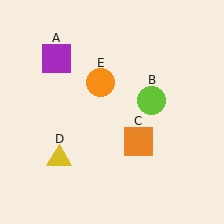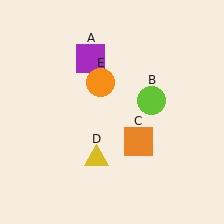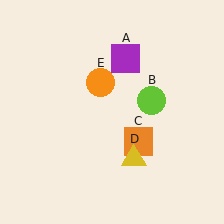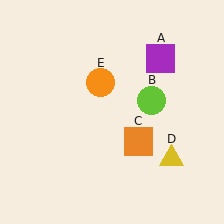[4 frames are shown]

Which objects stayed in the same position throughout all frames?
Lime circle (object B) and orange square (object C) and orange circle (object E) remained stationary.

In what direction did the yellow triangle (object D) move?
The yellow triangle (object D) moved right.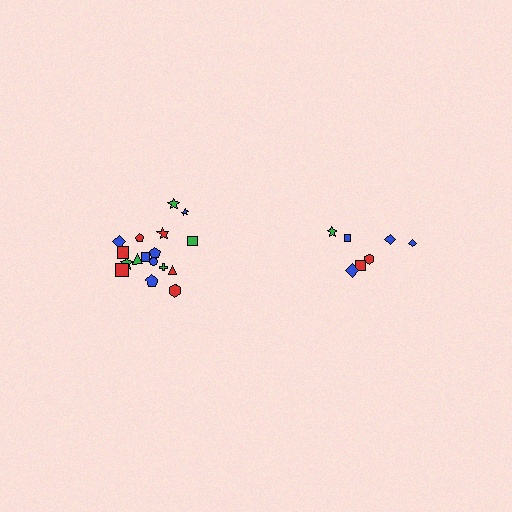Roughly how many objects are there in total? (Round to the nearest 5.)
Roughly 25 objects in total.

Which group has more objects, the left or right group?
The left group.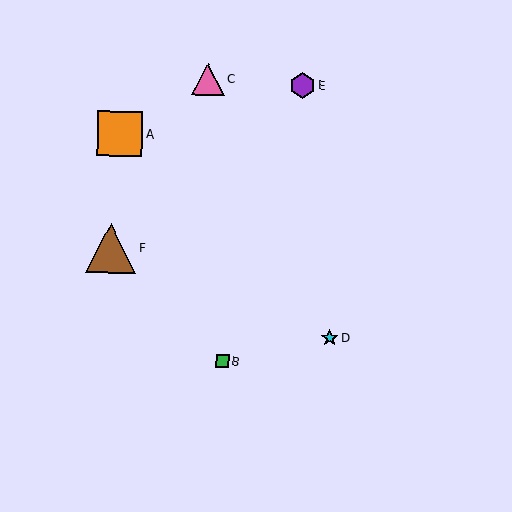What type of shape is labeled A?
Shape A is an orange square.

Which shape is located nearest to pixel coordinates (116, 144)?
The orange square (labeled A) at (120, 134) is nearest to that location.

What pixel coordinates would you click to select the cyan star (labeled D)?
Click at (330, 338) to select the cyan star D.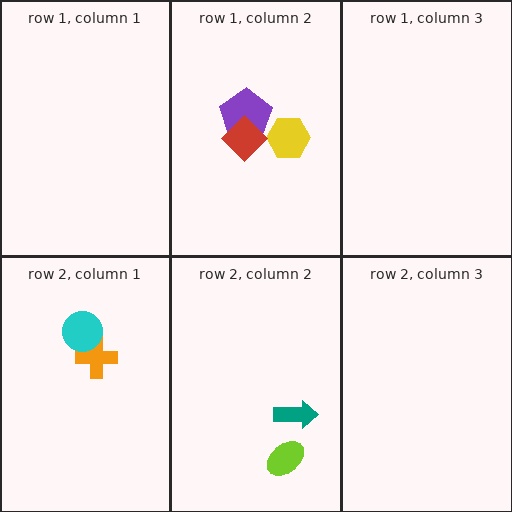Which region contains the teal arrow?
The row 2, column 2 region.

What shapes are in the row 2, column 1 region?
The orange cross, the cyan circle.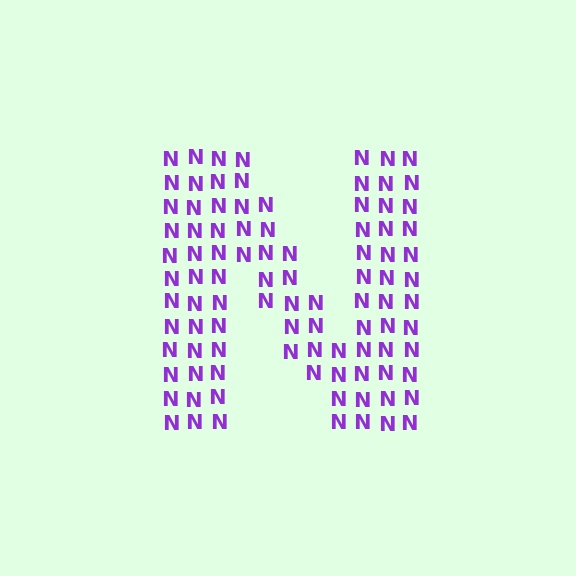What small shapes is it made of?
It is made of small letter N's.